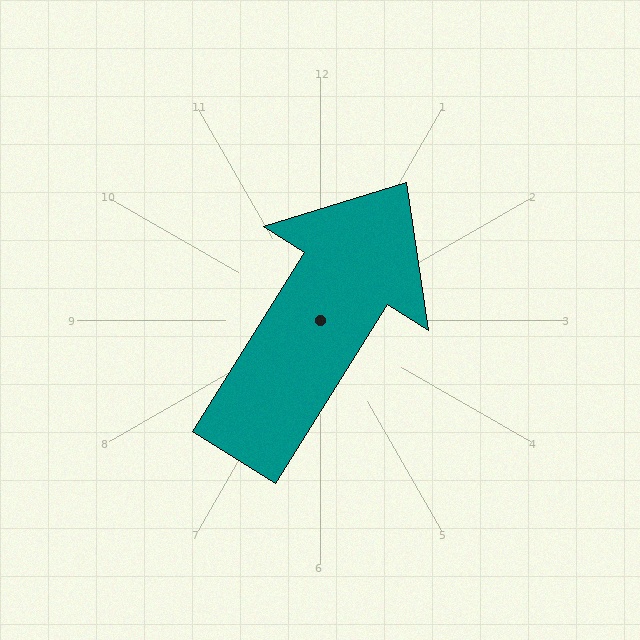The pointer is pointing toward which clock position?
Roughly 1 o'clock.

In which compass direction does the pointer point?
Northeast.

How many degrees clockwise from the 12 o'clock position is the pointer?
Approximately 32 degrees.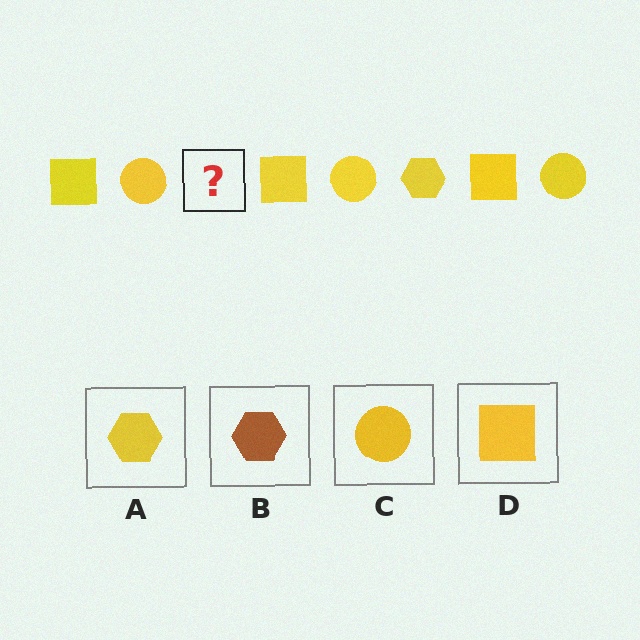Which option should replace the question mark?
Option A.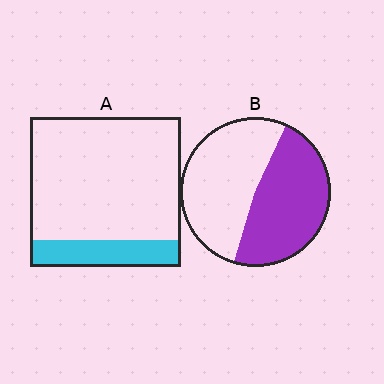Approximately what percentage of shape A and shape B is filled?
A is approximately 20% and B is approximately 50%.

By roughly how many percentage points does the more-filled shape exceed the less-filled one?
By roughly 30 percentage points (B over A).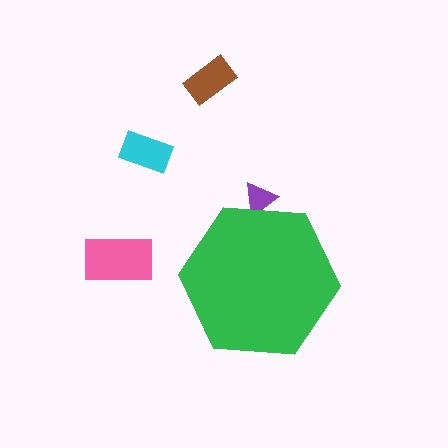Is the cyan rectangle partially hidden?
No, the cyan rectangle is fully visible.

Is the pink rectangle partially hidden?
No, the pink rectangle is fully visible.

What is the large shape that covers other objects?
A green hexagon.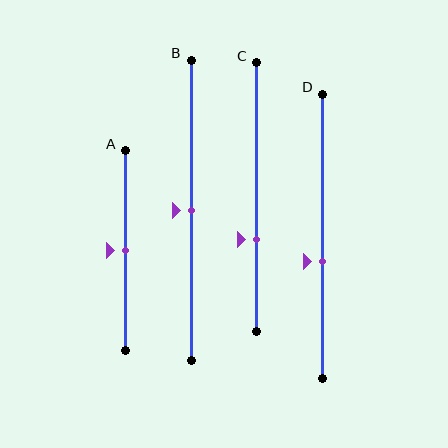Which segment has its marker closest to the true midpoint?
Segment A has its marker closest to the true midpoint.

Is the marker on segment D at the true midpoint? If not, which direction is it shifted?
No, the marker on segment D is shifted downward by about 9% of the segment length.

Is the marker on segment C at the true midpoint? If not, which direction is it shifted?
No, the marker on segment C is shifted downward by about 16% of the segment length.